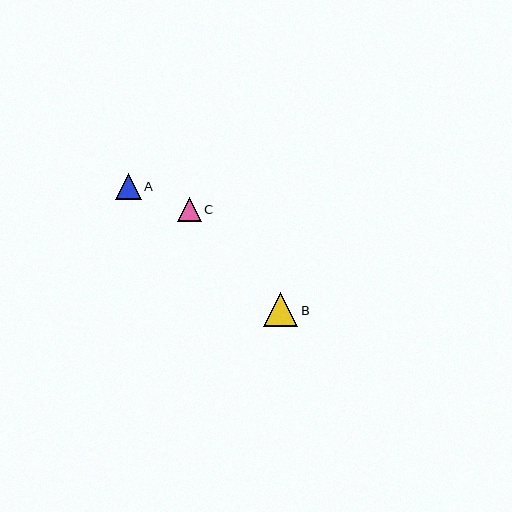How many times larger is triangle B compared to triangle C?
Triangle B is approximately 1.4 times the size of triangle C.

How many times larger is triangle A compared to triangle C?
Triangle A is approximately 1.1 times the size of triangle C.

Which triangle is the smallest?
Triangle C is the smallest with a size of approximately 24 pixels.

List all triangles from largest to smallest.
From largest to smallest: B, A, C.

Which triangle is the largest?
Triangle B is the largest with a size of approximately 34 pixels.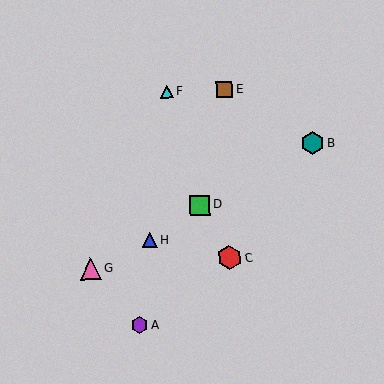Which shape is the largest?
The red hexagon (labeled C) is the largest.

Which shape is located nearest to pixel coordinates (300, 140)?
The teal hexagon (labeled B) at (313, 143) is nearest to that location.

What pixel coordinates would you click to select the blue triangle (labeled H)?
Click at (150, 240) to select the blue triangle H.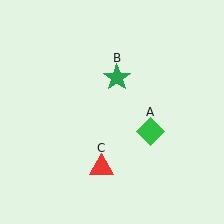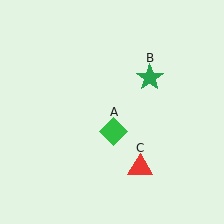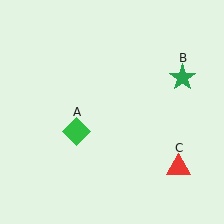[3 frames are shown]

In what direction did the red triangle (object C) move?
The red triangle (object C) moved right.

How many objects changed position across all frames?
3 objects changed position: green diamond (object A), green star (object B), red triangle (object C).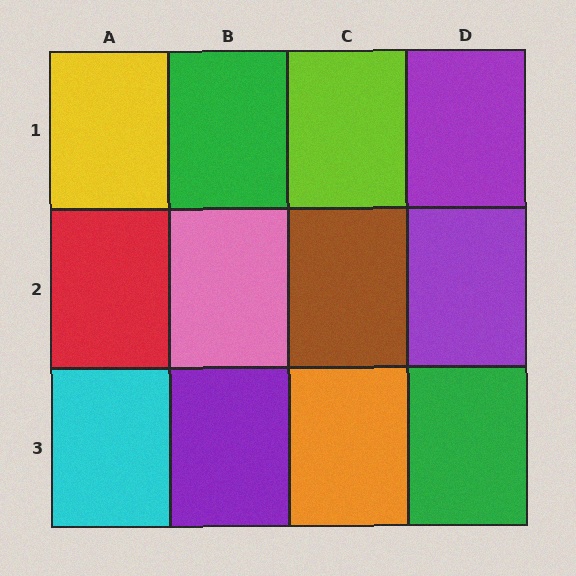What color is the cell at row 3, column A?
Cyan.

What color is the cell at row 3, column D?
Green.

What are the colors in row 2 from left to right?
Red, pink, brown, purple.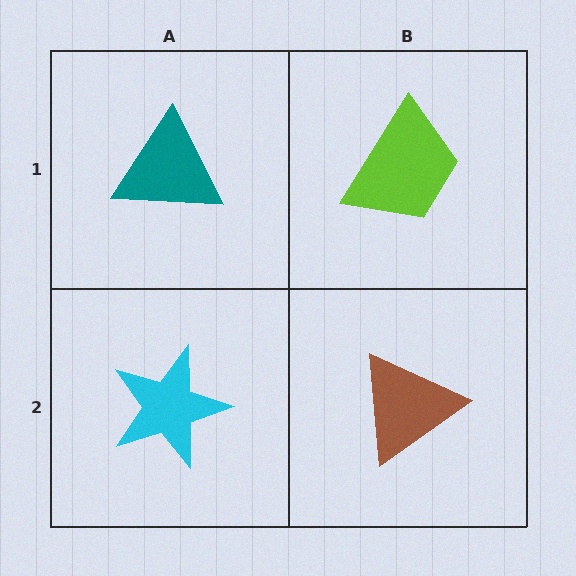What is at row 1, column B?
A lime trapezoid.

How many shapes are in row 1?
2 shapes.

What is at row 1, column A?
A teal triangle.